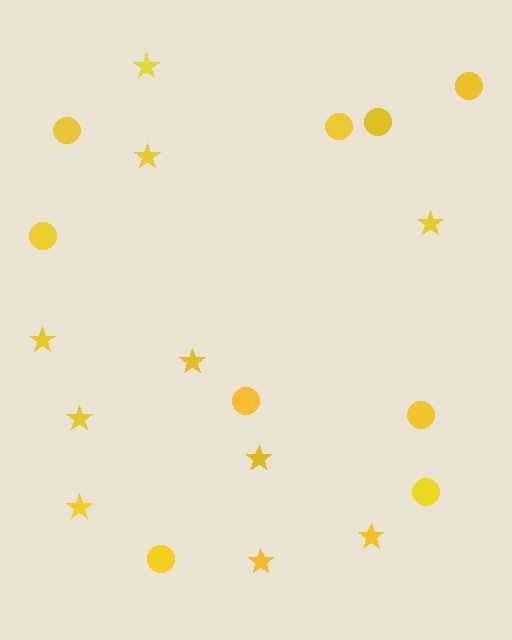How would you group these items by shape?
There are 2 groups: one group of stars (10) and one group of circles (9).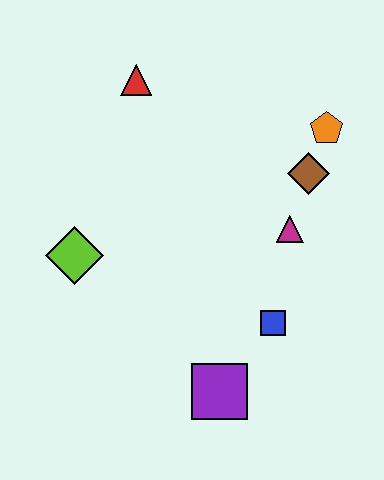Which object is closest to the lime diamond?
The red triangle is closest to the lime diamond.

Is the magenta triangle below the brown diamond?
Yes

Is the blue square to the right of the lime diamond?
Yes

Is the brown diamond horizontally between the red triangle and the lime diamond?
No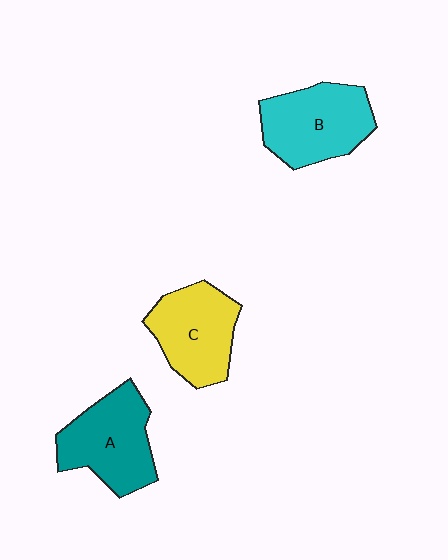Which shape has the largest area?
Shape B (cyan).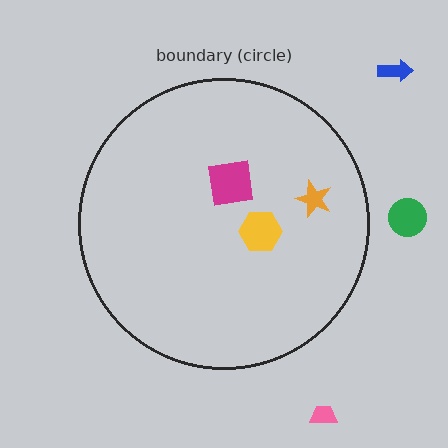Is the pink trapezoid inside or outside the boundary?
Outside.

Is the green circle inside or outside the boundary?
Outside.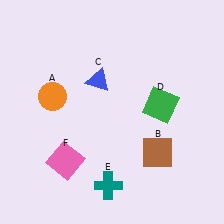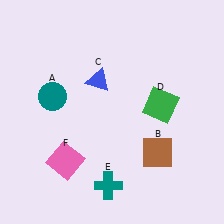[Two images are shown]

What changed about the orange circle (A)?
In Image 1, A is orange. In Image 2, it changed to teal.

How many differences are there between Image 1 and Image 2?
There is 1 difference between the two images.